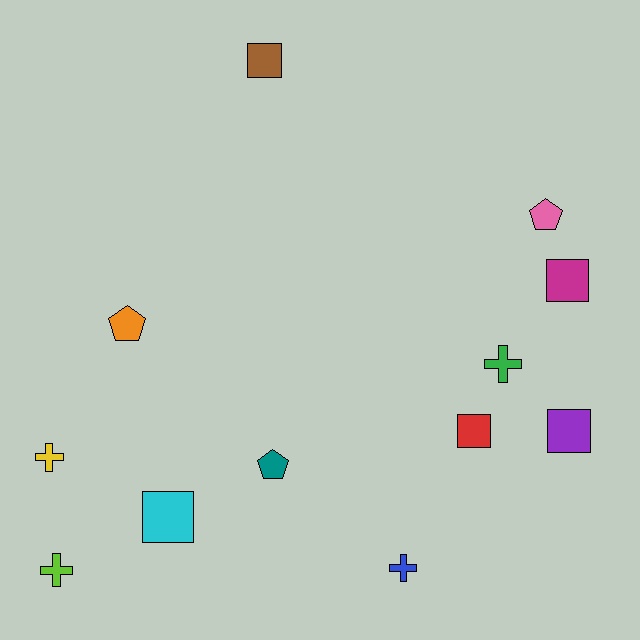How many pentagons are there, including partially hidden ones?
There are 3 pentagons.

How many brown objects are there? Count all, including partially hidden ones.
There is 1 brown object.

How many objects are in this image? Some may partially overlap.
There are 12 objects.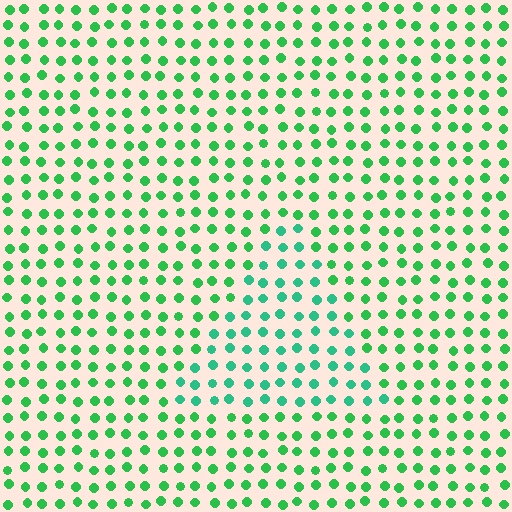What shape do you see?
I see a triangle.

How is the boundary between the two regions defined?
The boundary is defined purely by a slight shift in hue (about 25 degrees). Spacing, size, and orientation are identical on both sides.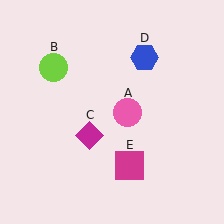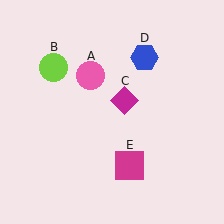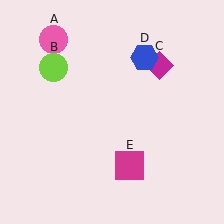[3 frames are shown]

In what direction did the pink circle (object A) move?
The pink circle (object A) moved up and to the left.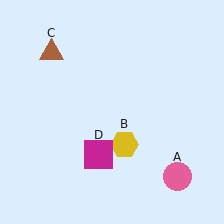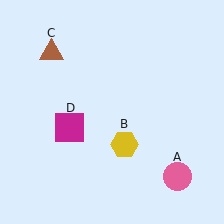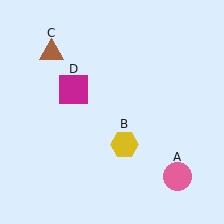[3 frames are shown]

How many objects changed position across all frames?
1 object changed position: magenta square (object D).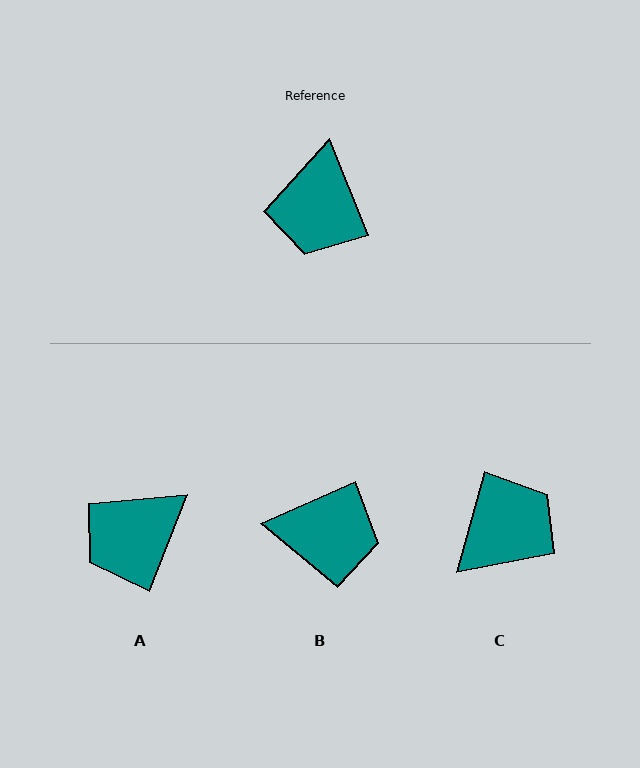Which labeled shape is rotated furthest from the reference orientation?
C, about 143 degrees away.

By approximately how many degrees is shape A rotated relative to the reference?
Approximately 43 degrees clockwise.